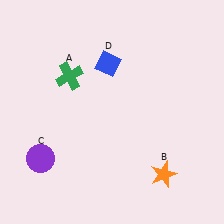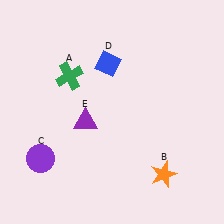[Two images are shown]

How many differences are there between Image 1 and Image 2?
There is 1 difference between the two images.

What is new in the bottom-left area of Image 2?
A purple triangle (E) was added in the bottom-left area of Image 2.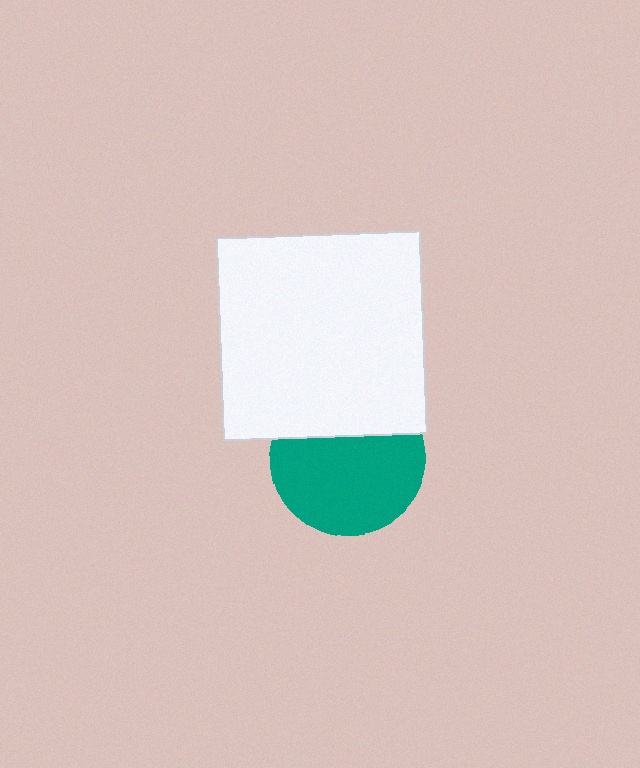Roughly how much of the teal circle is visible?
Most of it is visible (roughly 67%).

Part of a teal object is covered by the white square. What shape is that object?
It is a circle.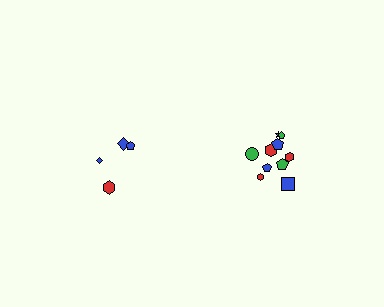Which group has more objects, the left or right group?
The right group.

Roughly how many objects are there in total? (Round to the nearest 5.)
Roughly 15 objects in total.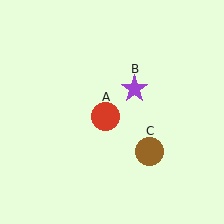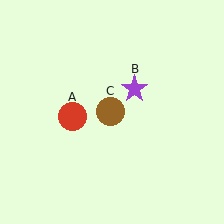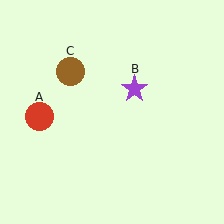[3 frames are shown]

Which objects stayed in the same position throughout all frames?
Purple star (object B) remained stationary.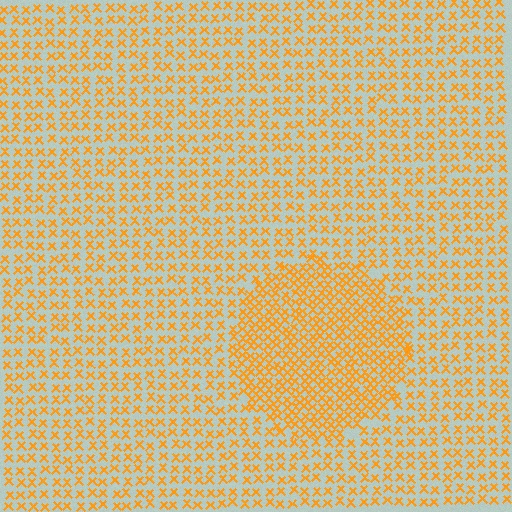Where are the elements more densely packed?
The elements are more densely packed inside the circle boundary.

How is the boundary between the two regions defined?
The boundary is defined by a change in element density (approximately 1.8x ratio). All elements are the same color, size, and shape.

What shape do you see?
I see a circle.